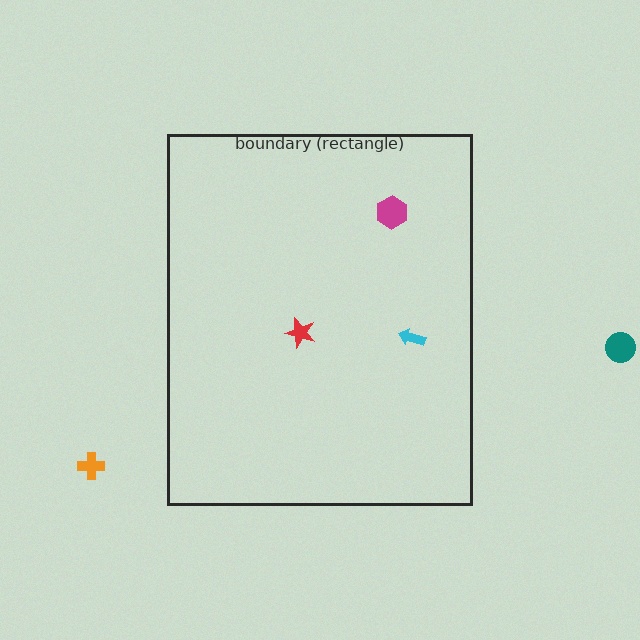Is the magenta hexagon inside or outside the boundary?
Inside.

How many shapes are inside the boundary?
3 inside, 2 outside.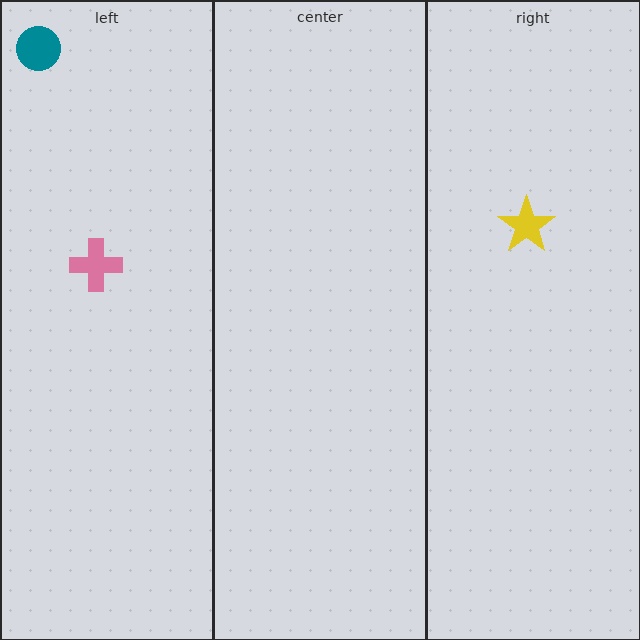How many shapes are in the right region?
1.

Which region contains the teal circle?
The left region.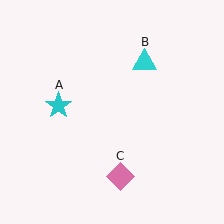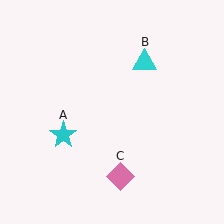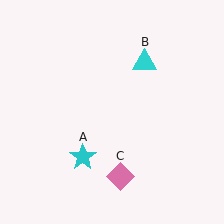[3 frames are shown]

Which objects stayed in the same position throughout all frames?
Cyan triangle (object B) and pink diamond (object C) remained stationary.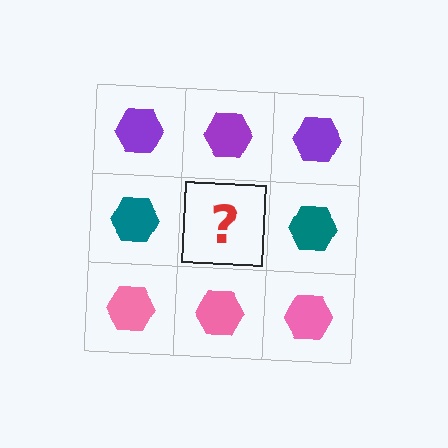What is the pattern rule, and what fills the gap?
The rule is that each row has a consistent color. The gap should be filled with a teal hexagon.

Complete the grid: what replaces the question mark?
The question mark should be replaced with a teal hexagon.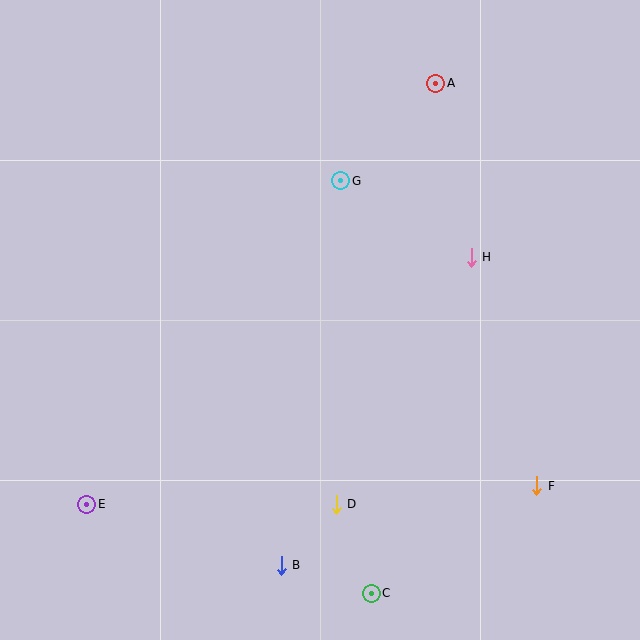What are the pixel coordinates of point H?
Point H is at (471, 257).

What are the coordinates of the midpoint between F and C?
The midpoint between F and C is at (454, 539).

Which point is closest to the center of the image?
Point G at (341, 181) is closest to the center.